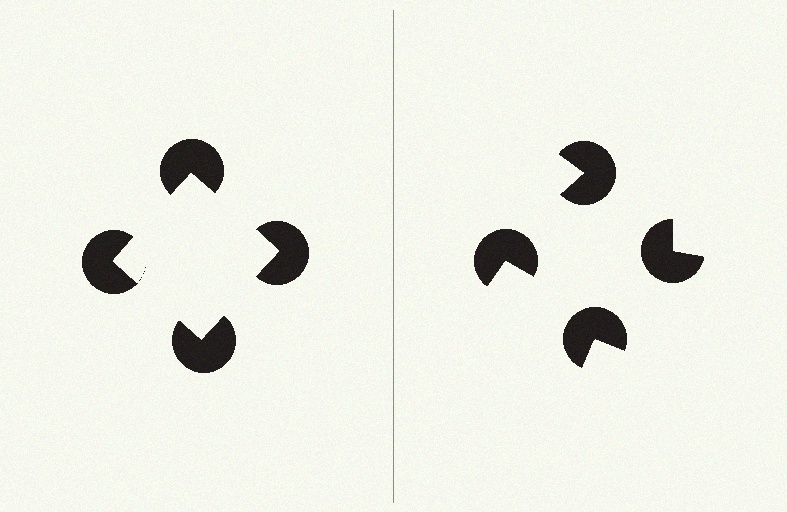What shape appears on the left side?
An illusory square.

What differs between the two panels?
The pac-man discs are positioned identically on both sides; only the wedge orientations differ. On the left they align to a square; on the right they are misaligned.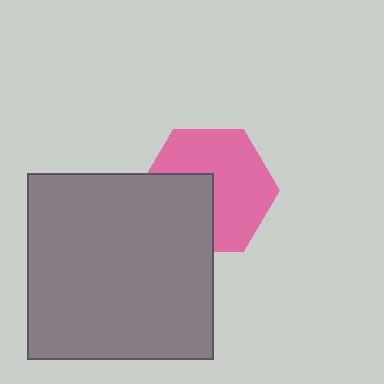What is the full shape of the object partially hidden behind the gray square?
The partially hidden object is a pink hexagon.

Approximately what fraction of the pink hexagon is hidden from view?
Roughly 37% of the pink hexagon is hidden behind the gray square.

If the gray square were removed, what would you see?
You would see the complete pink hexagon.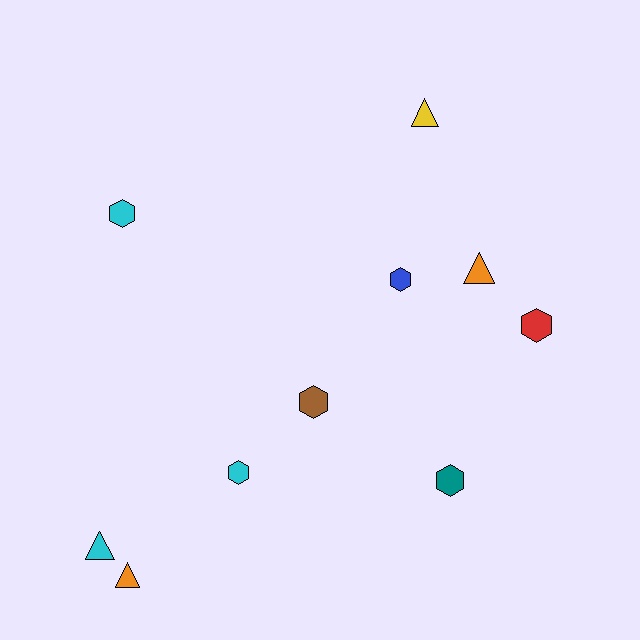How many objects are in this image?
There are 10 objects.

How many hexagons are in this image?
There are 6 hexagons.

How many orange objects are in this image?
There are 2 orange objects.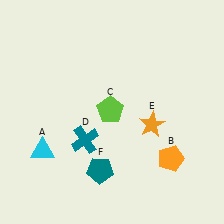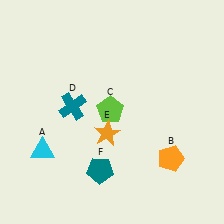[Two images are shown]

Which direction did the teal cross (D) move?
The teal cross (D) moved up.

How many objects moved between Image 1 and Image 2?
2 objects moved between the two images.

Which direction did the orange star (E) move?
The orange star (E) moved left.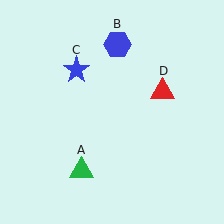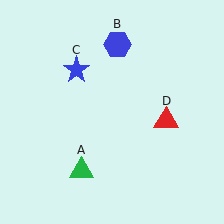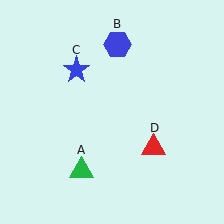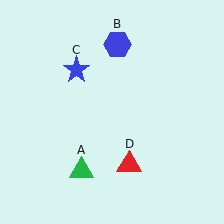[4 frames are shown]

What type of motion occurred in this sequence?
The red triangle (object D) rotated clockwise around the center of the scene.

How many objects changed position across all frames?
1 object changed position: red triangle (object D).